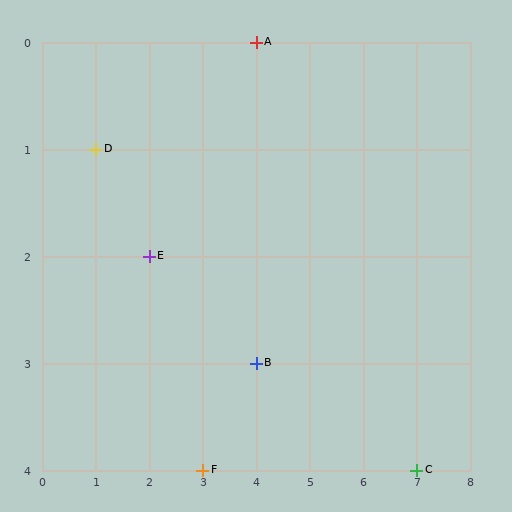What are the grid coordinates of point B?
Point B is at grid coordinates (4, 3).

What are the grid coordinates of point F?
Point F is at grid coordinates (3, 4).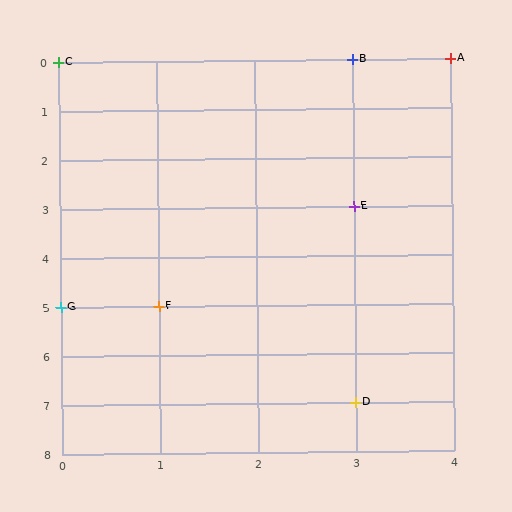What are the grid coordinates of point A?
Point A is at grid coordinates (4, 0).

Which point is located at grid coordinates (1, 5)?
Point F is at (1, 5).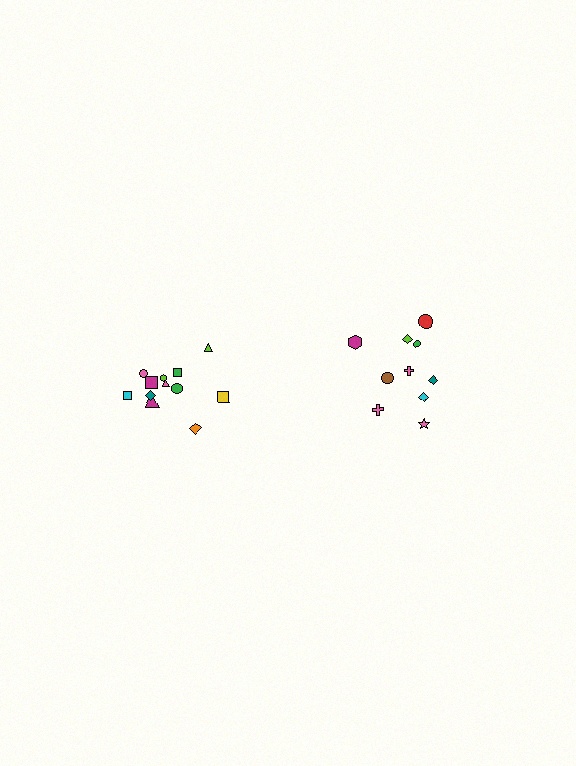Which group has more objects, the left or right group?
The left group.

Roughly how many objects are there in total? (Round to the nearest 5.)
Roughly 20 objects in total.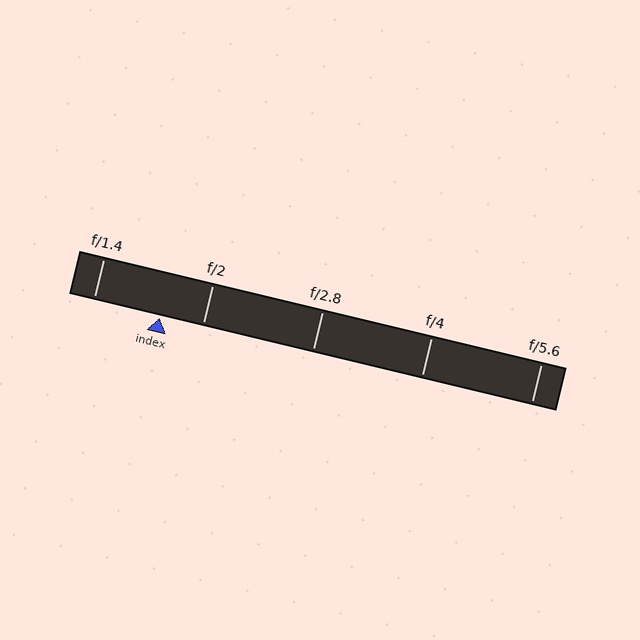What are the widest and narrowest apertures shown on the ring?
The widest aperture shown is f/1.4 and the narrowest is f/5.6.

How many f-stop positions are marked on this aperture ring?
There are 5 f-stop positions marked.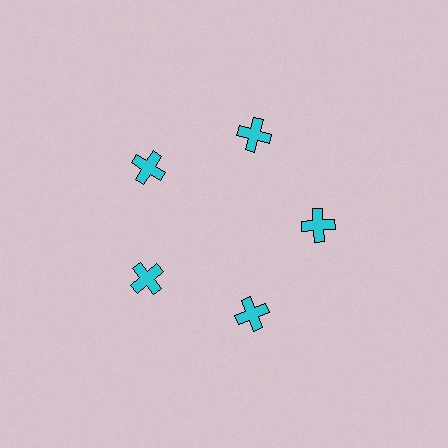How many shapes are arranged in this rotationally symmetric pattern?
There are 5 shapes, arranged in 5 groups of 1.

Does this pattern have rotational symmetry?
Yes, this pattern has 5-fold rotational symmetry. It looks the same after rotating 72 degrees around the center.